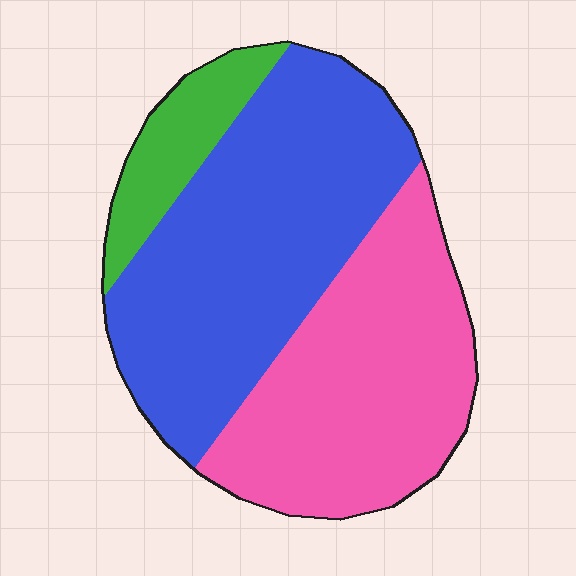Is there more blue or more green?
Blue.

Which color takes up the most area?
Blue, at roughly 50%.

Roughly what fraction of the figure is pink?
Pink takes up about two fifths (2/5) of the figure.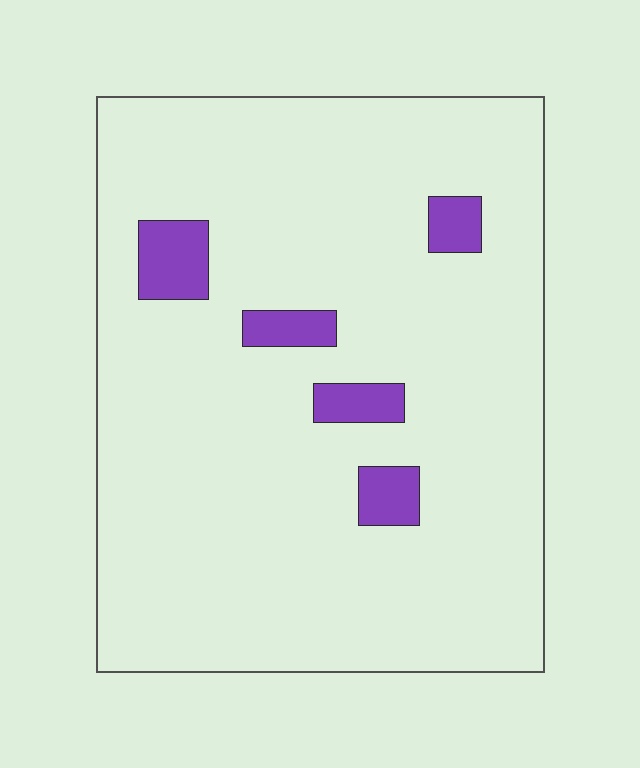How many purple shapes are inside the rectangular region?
5.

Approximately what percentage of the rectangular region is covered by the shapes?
Approximately 10%.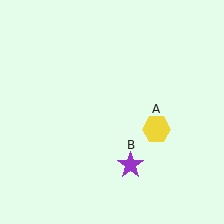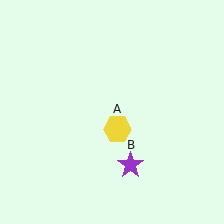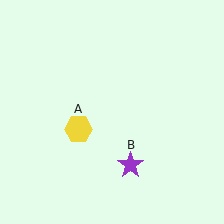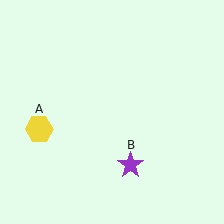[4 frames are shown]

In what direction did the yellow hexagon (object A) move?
The yellow hexagon (object A) moved left.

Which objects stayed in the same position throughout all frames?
Purple star (object B) remained stationary.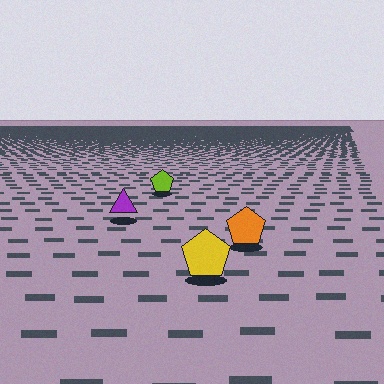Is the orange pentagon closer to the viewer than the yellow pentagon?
No. The yellow pentagon is closer — you can tell from the texture gradient: the ground texture is coarser near it.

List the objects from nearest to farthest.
From nearest to farthest: the yellow pentagon, the orange pentagon, the purple triangle, the lime pentagon.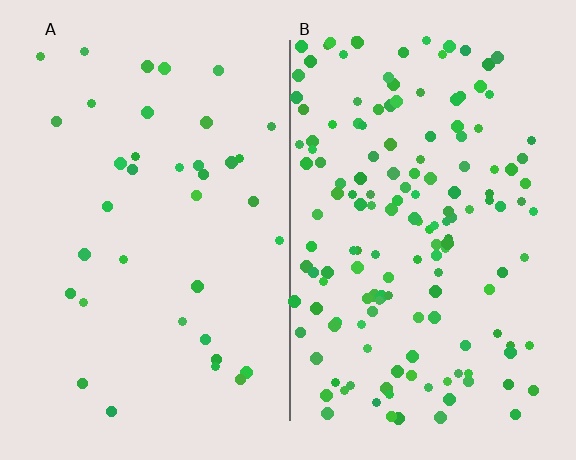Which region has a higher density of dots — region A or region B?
B (the right).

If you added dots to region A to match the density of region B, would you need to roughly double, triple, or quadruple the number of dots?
Approximately quadruple.